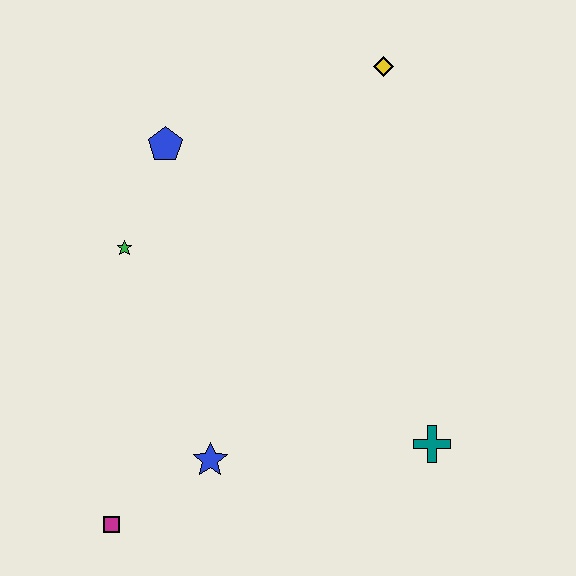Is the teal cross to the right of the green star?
Yes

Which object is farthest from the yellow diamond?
The magenta square is farthest from the yellow diamond.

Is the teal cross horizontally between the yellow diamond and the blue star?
No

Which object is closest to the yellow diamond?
The blue pentagon is closest to the yellow diamond.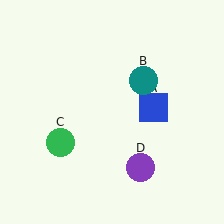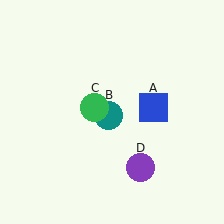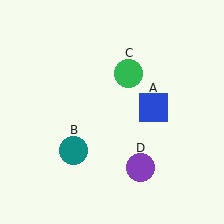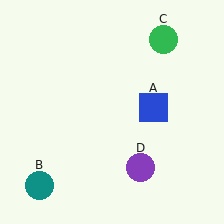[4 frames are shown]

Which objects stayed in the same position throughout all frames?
Blue square (object A) and purple circle (object D) remained stationary.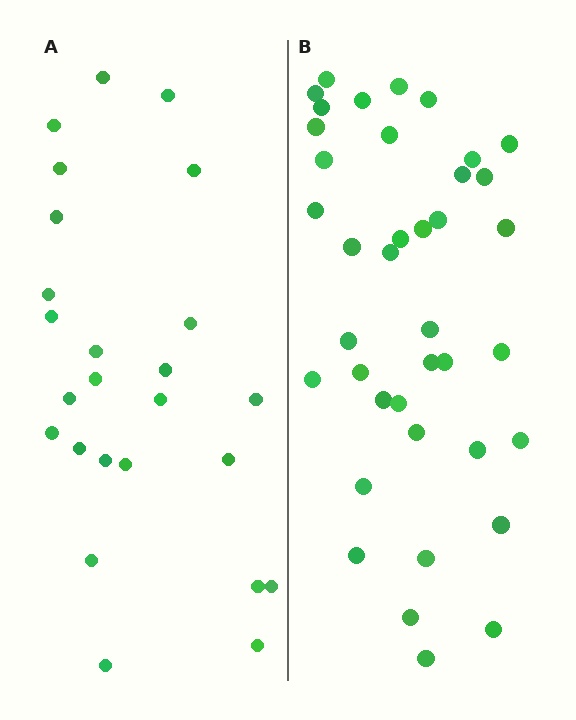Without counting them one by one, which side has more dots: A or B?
Region B (the right region) has more dots.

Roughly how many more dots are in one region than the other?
Region B has approximately 15 more dots than region A.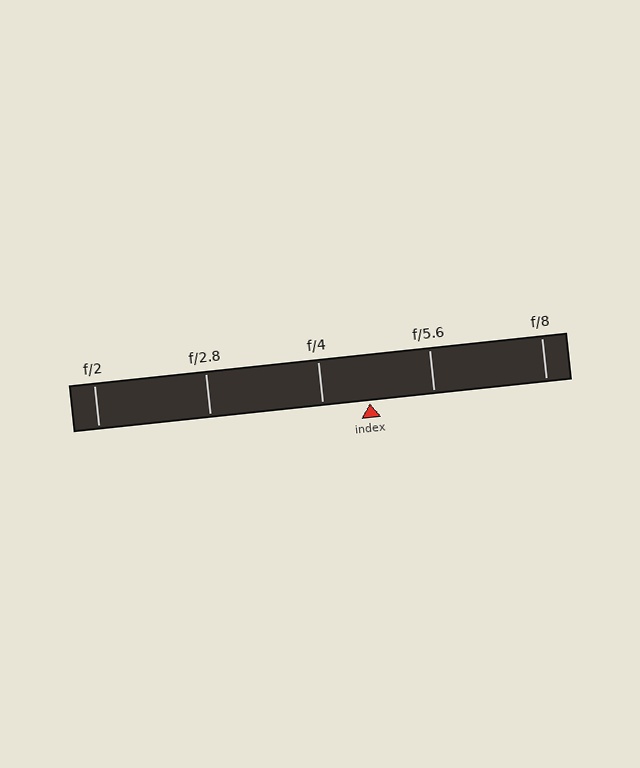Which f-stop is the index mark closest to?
The index mark is closest to f/4.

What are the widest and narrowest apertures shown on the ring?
The widest aperture shown is f/2 and the narrowest is f/8.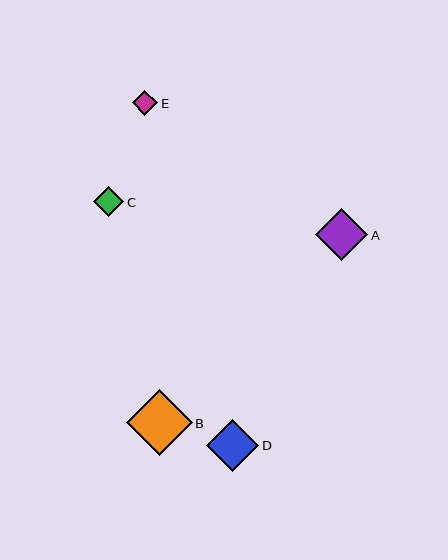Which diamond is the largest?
Diamond B is the largest with a size of approximately 66 pixels.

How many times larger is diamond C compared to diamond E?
Diamond C is approximately 1.2 times the size of diamond E.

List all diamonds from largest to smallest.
From largest to smallest: B, A, D, C, E.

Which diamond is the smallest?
Diamond E is the smallest with a size of approximately 25 pixels.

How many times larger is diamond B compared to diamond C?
Diamond B is approximately 2.1 times the size of diamond C.